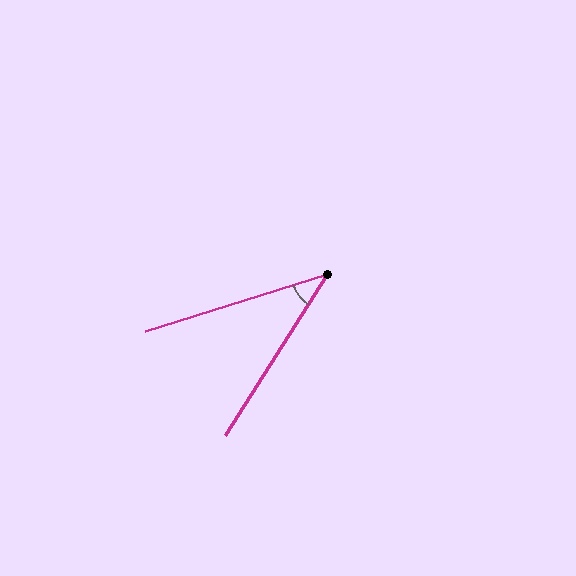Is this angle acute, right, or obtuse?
It is acute.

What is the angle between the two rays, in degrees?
Approximately 40 degrees.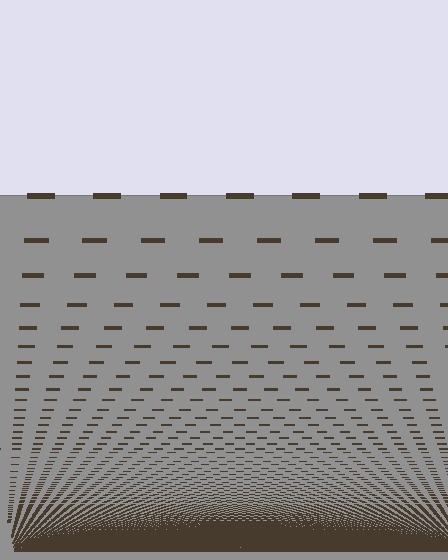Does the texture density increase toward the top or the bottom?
Density increases toward the bottom.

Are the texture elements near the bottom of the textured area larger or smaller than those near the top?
Smaller. The gradient is inverted — elements near the bottom are smaller and denser.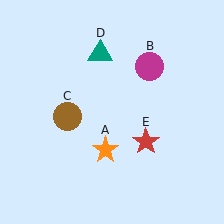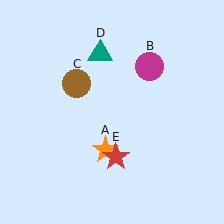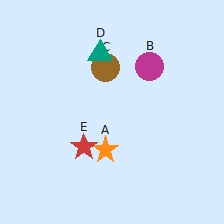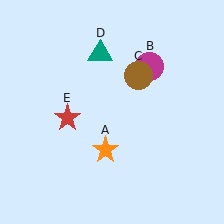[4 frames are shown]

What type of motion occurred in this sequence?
The brown circle (object C), red star (object E) rotated clockwise around the center of the scene.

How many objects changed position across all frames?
2 objects changed position: brown circle (object C), red star (object E).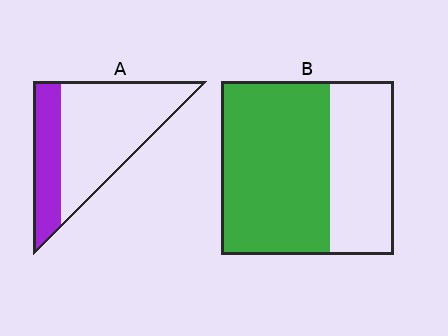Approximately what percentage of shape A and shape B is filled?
A is approximately 30% and B is approximately 65%.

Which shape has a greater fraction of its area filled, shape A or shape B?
Shape B.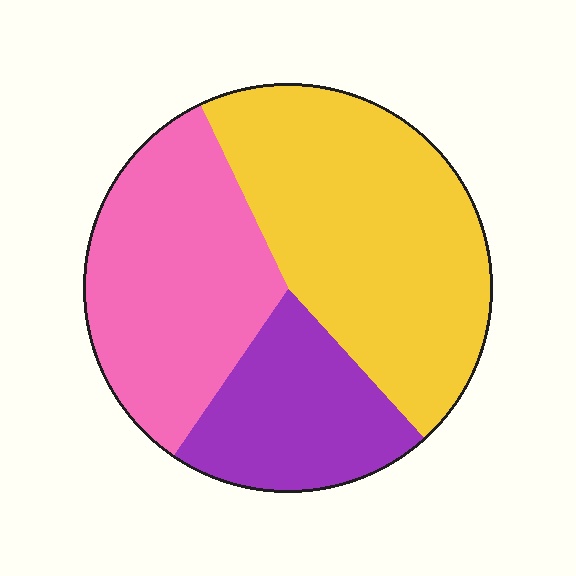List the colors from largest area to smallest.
From largest to smallest: yellow, pink, purple.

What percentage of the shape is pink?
Pink takes up between a quarter and a half of the shape.